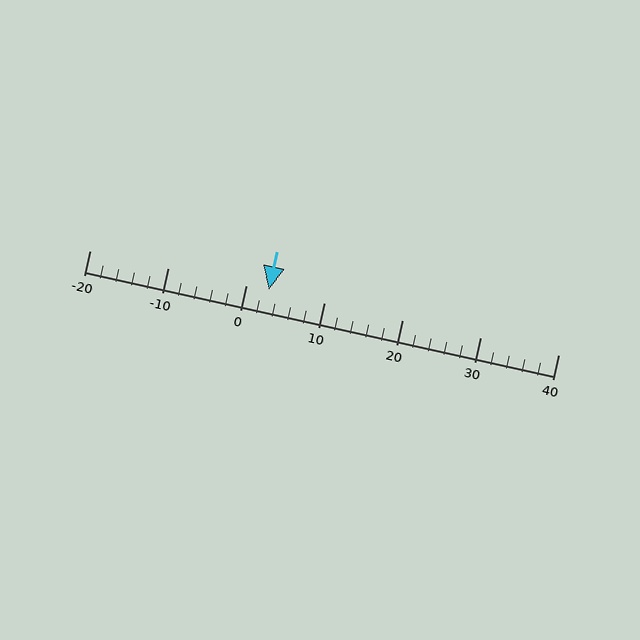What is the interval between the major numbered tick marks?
The major tick marks are spaced 10 units apart.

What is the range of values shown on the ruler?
The ruler shows values from -20 to 40.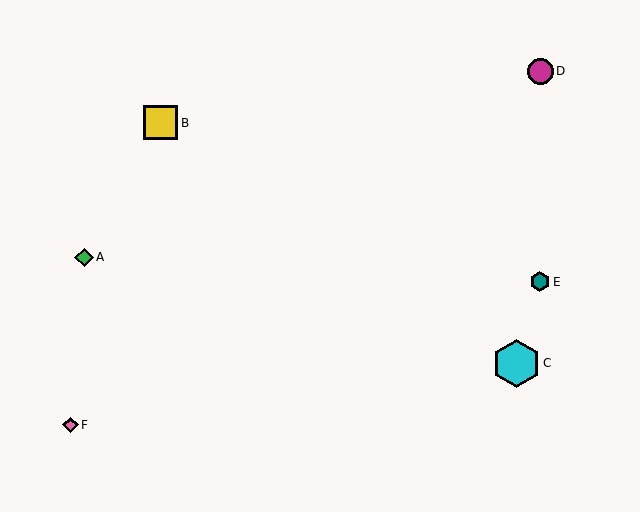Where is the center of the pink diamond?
The center of the pink diamond is at (71, 425).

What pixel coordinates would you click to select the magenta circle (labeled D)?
Click at (540, 72) to select the magenta circle D.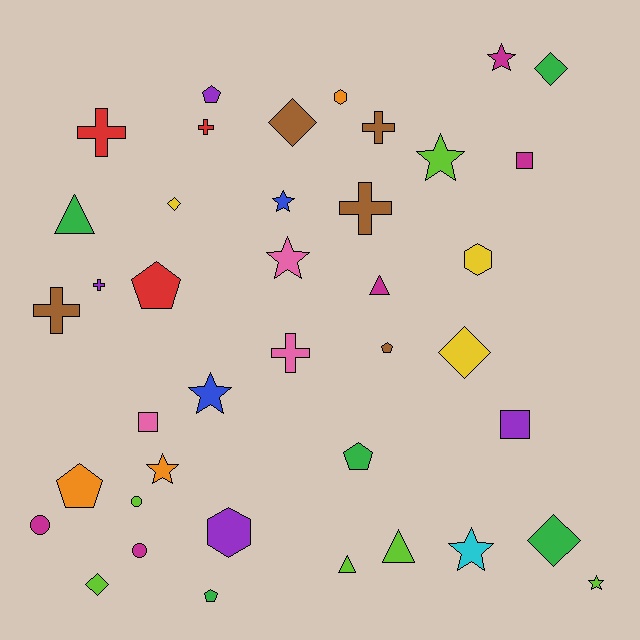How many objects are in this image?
There are 40 objects.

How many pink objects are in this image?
There are 3 pink objects.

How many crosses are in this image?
There are 7 crosses.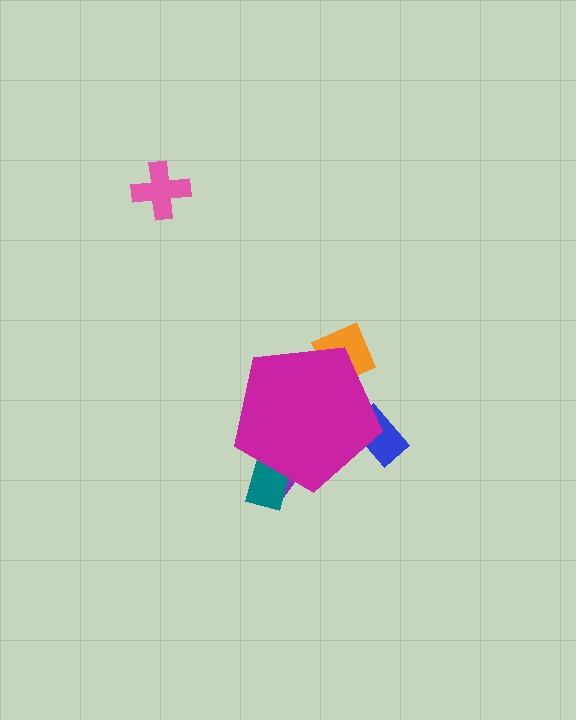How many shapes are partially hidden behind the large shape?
4 shapes are partially hidden.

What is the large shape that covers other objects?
A magenta pentagon.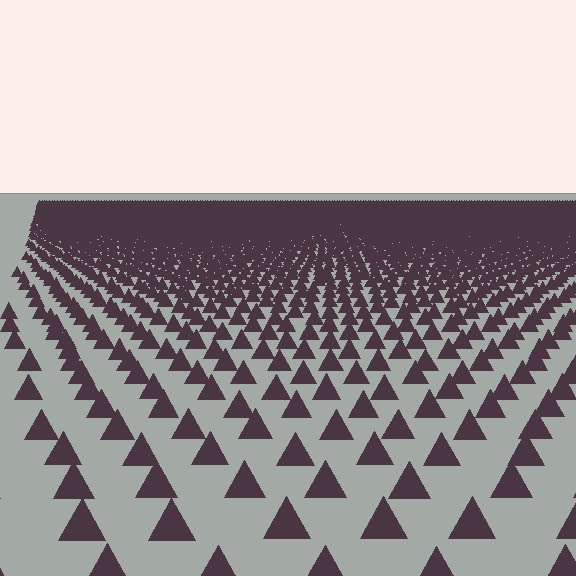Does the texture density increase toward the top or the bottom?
Density increases toward the top.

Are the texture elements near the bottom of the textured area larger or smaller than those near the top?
Larger. Near the bottom, elements are closer to the viewer and appear at a bigger on-screen size.